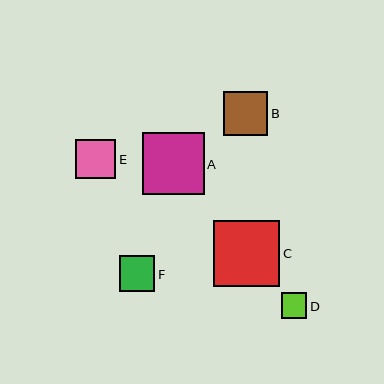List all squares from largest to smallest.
From largest to smallest: C, A, B, E, F, D.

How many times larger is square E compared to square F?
Square E is approximately 1.1 times the size of square F.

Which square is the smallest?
Square D is the smallest with a size of approximately 25 pixels.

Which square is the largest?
Square C is the largest with a size of approximately 66 pixels.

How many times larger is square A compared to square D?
Square A is approximately 2.5 times the size of square D.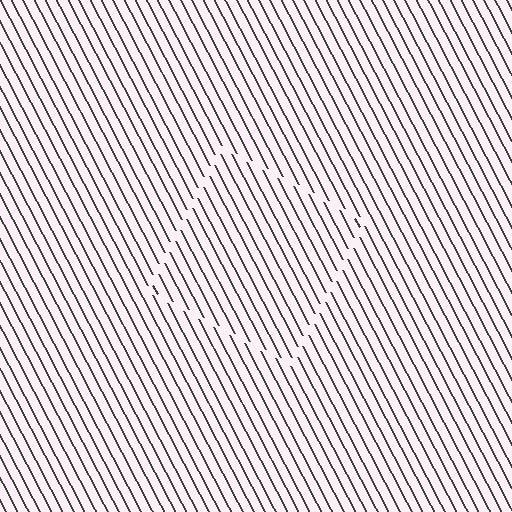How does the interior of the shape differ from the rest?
The interior of the shape contains the same grating, shifted by half a period — the contour is defined by the phase discontinuity where line-ends from the inner and outer gratings abut.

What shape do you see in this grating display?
An illusory square. The interior of the shape contains the same grating, shifted by half a period — the contour is defined by the phase discontinuity where line-ends from the inner and outer gratings abut.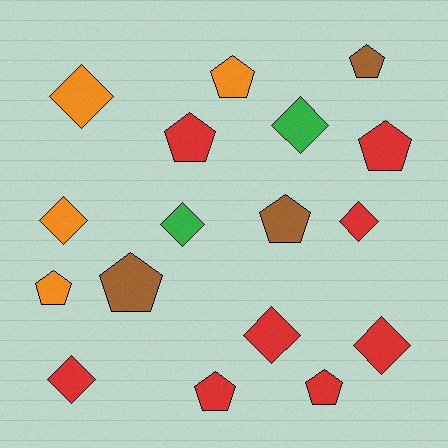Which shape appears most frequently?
Pentagon, with 9 objects.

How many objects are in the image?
There are 17 objects.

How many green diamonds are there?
There are 2 green diamonds.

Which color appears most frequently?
Red, with 8 objects.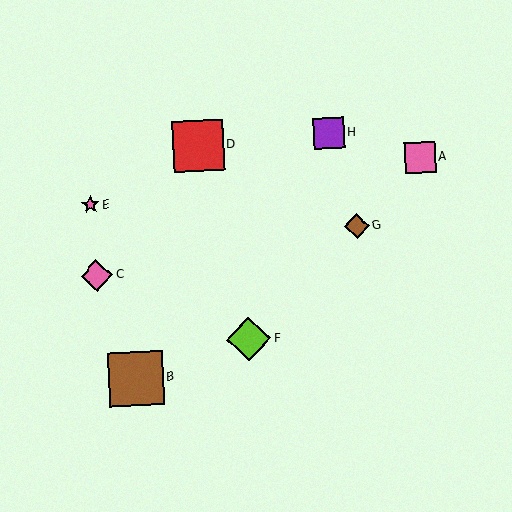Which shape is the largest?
The brown square (labeled B) is the largest.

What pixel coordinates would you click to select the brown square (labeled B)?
Click at (136, 378) to select the brown square B.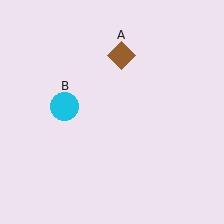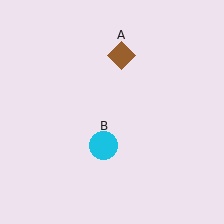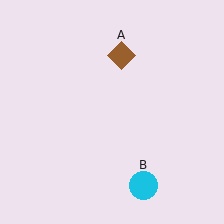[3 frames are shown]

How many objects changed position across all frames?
1 object changed position: cyan circle (object B).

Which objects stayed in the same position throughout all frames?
Brown diamond (object A) remained stationary.